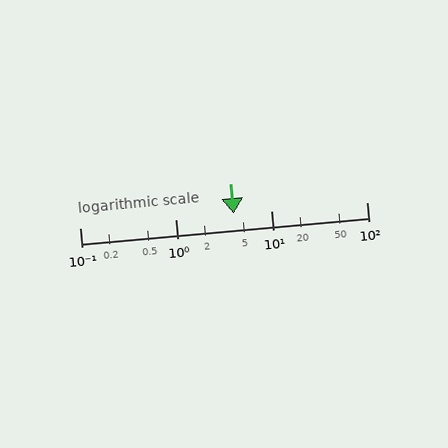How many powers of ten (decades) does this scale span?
The scale spans 3 decades, from 0.1 to 100.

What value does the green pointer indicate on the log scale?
The pointer indicates approximately 4.1.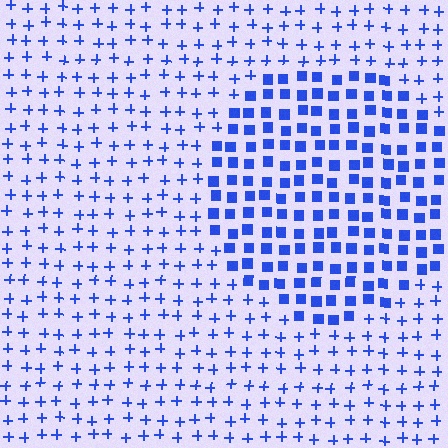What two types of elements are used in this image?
The image uses squares inside the circle region and plus signs outside it.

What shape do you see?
I see a circle.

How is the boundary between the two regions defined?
The boundary is defined by a change in element shape: squares inside vs. plus signs outside. All elements share the same color and spacing.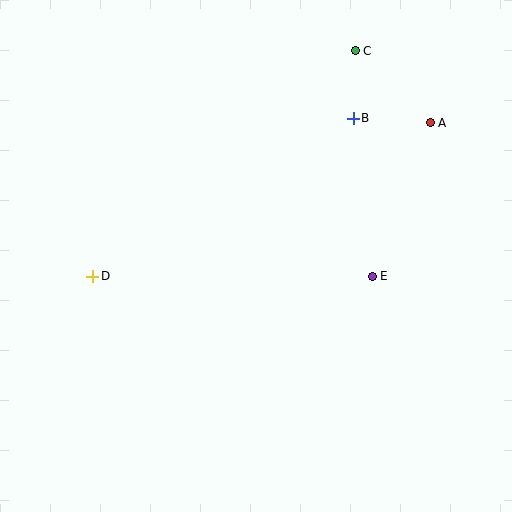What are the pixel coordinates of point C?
Point C is at (355, 51).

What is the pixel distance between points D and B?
The distance between D and B is 305 pixels.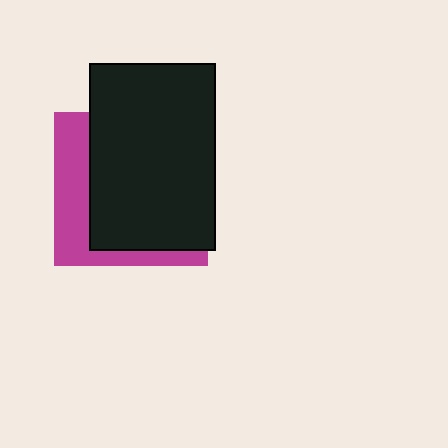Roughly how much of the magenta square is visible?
A small part of it is visible (roughly 30%).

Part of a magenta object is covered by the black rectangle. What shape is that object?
It is a square.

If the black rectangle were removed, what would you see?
You would see the complete magenta square.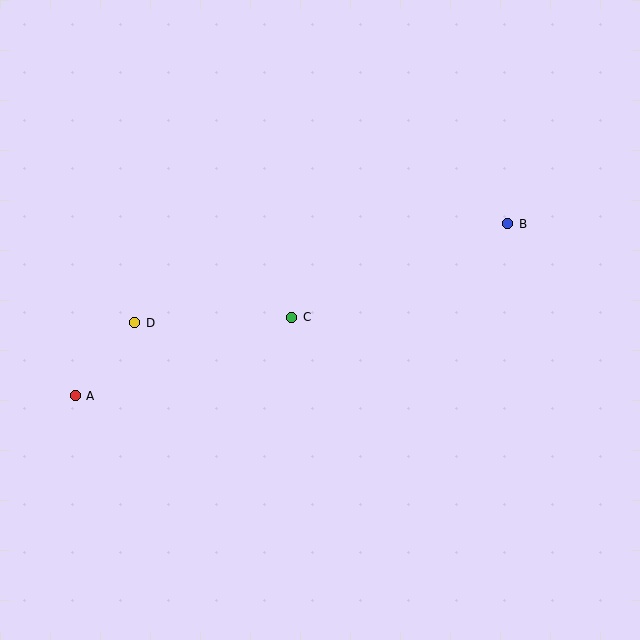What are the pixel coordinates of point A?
Point A is at (75, 396).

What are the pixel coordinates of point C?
Point C is at (292, 317).